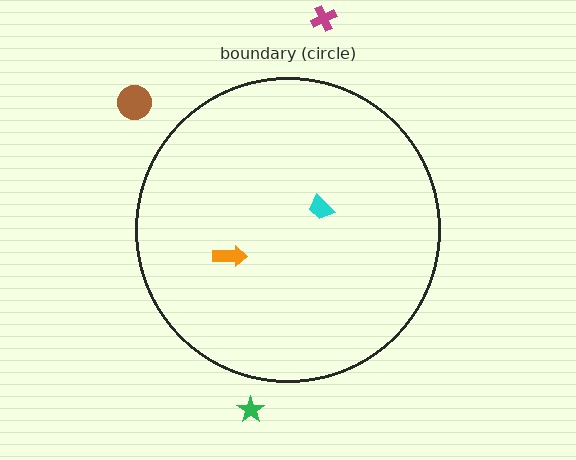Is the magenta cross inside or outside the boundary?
Outside.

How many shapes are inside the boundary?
2 inside, 3 outside.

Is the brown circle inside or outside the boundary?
Outside.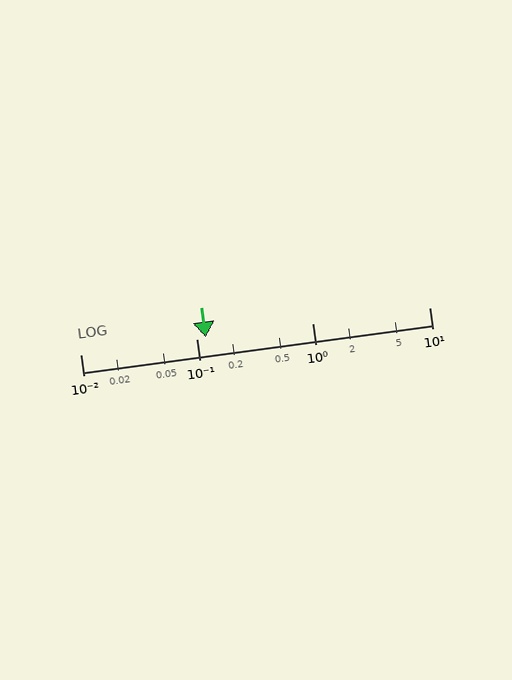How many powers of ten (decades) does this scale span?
The scale spans 3 decades, from 0.01 to 10.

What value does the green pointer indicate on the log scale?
The pointer indicates approximately 0.12.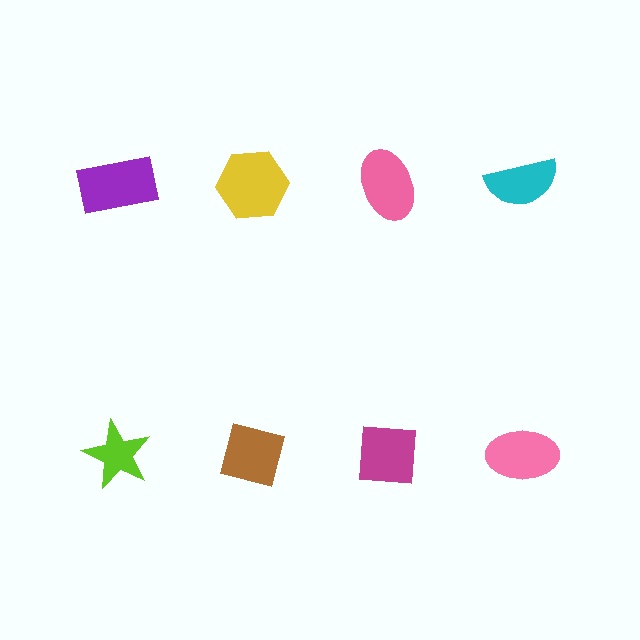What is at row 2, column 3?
A magenta square.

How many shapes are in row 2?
4 shapes.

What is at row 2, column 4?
A pink ellipse.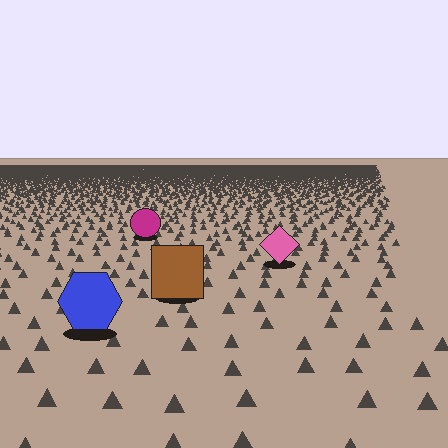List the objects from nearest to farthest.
From nearest to farthest: the blue hexagon, the brown square, the pink diamond, the magenta circle.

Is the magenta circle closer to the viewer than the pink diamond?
No. The pink diamond is closer — you can tell from the texture gradient: the ground texture is coarser near it.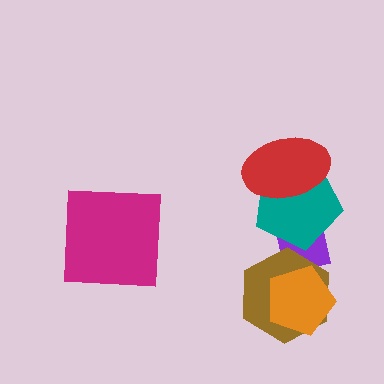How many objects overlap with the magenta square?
0 objects overlap with the magenta square.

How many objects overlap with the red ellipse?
1 object overlaps with the red ellipse.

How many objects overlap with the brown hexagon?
2 objects overlap with the brown hexagon.